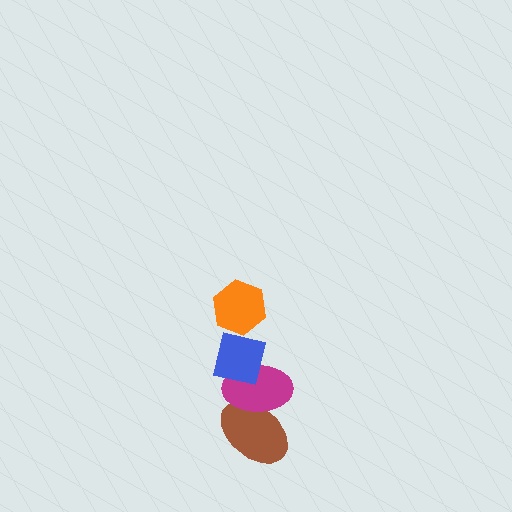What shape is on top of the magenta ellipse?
The blue square is on top of the magenta ellipse.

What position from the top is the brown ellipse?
The brown ellipse is 4th from the top.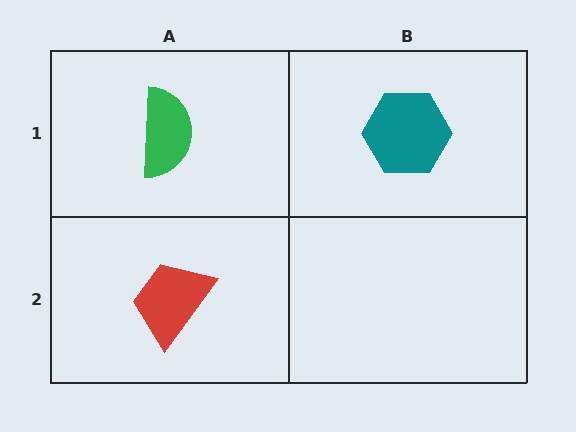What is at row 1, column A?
A green semicircle.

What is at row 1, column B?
A teal hexagon.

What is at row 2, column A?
A red trapezoid.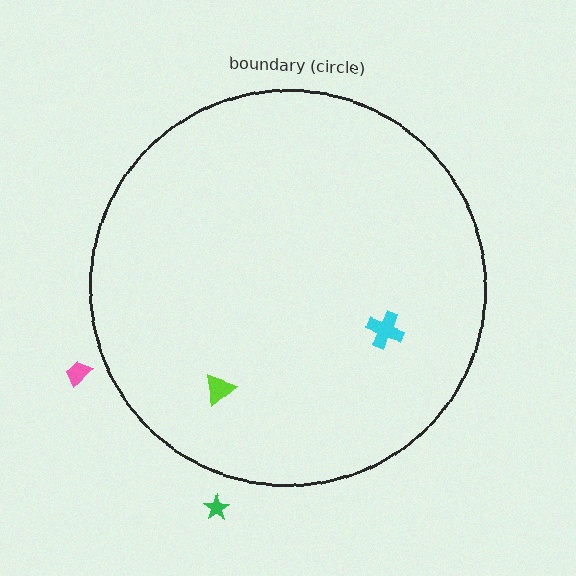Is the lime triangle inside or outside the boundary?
Inside.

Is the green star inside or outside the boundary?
Outside.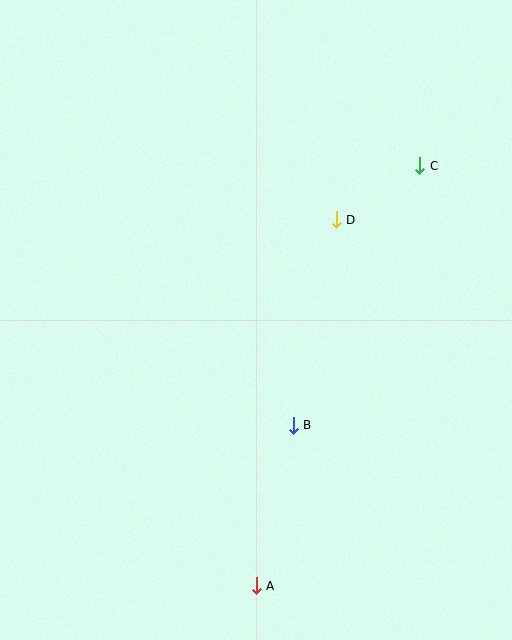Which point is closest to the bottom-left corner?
Point A is closest to the bottom-left corner.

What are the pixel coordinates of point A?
Point A is at (256, 586).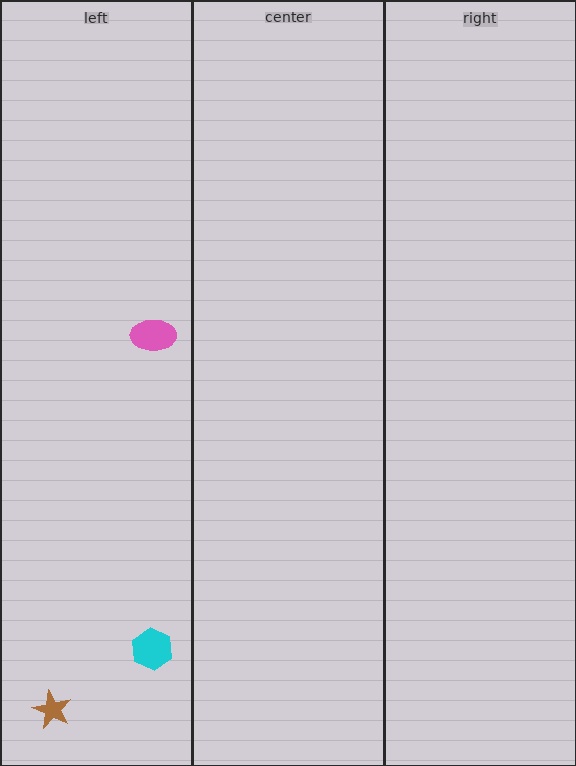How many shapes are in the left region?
3.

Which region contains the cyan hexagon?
The left region.